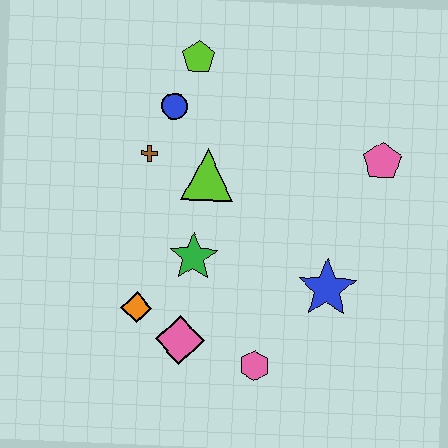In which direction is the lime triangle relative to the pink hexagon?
The lime triangle is above the pink hexagon.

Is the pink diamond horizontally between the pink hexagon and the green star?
No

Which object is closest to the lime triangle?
The brown cross is closest to the lime triangle.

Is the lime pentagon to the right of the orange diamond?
Yes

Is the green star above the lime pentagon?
No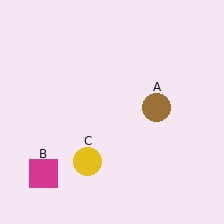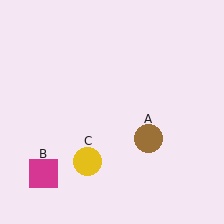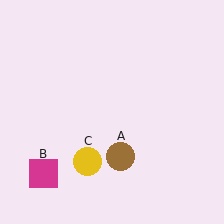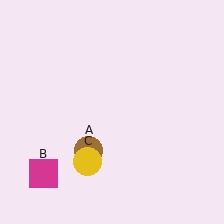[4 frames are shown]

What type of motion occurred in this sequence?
The brown circle (object A) rotated clockwise around the center of the scene.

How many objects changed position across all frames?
1 object changed position: brown circle (object A).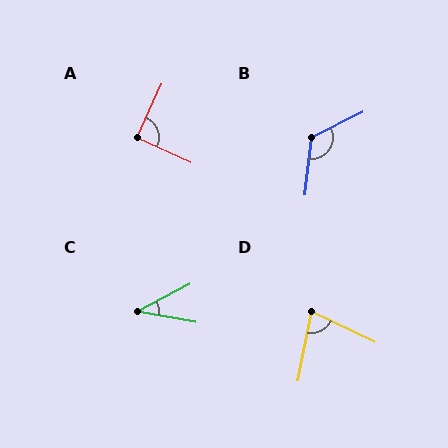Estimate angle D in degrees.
Approximately 76 degrees.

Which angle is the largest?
B, at approximately 123 degrees.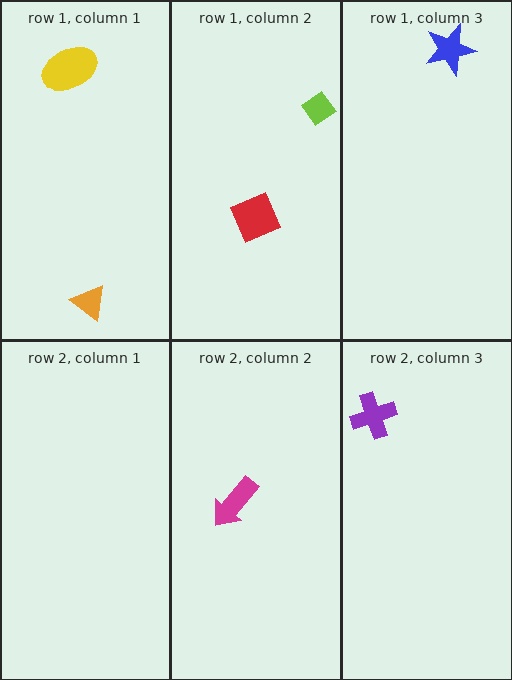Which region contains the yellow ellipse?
The row 1, column 1 region.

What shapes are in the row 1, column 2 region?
The red square, the lime diamond.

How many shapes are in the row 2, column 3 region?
1.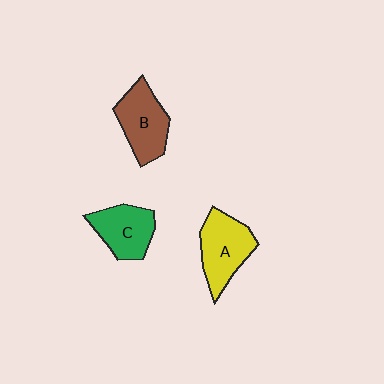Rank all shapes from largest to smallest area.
From largest to smallest: A (yellow), B (brown), C (green).